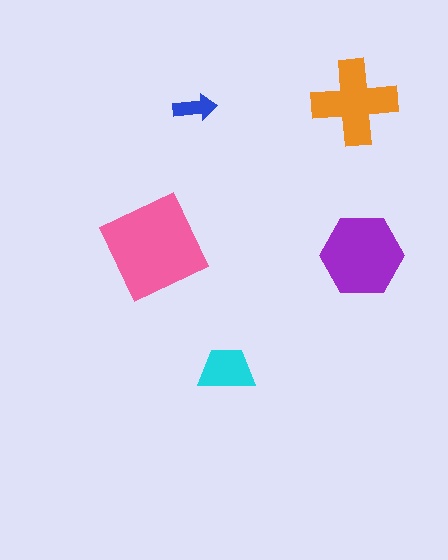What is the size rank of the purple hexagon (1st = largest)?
2nd.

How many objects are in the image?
There are 5 objects in the image.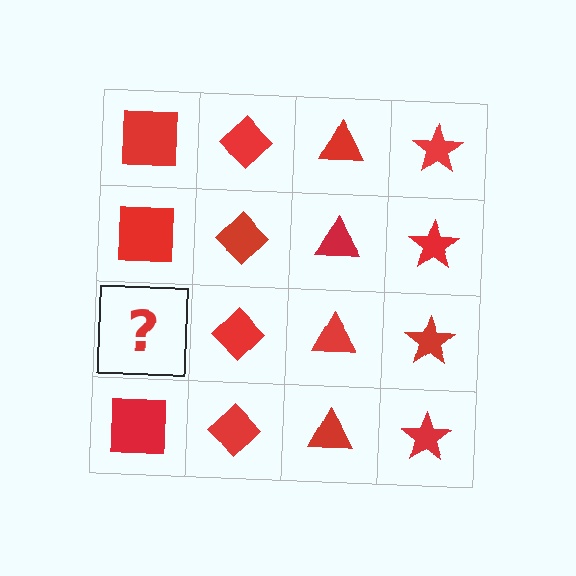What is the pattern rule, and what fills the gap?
The rule is that each column has a consistent shape. The gap should be filled with a red square.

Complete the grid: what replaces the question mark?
The question mark should be replaced with a red square.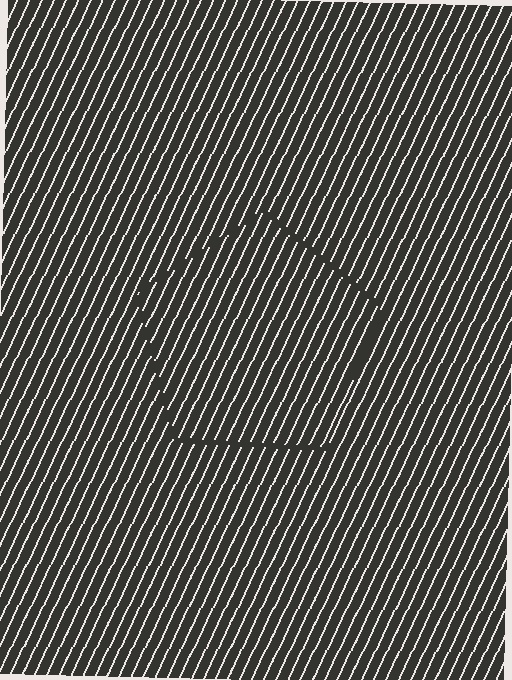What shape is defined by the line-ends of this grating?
An illusory pentagon. The interior of the shape contains the same grating, shifted by half a period — the contour is defined by the phase discontinuity where line-ends from the inner and outer gratings abut.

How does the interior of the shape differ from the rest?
The interior of the shape contains the same grating, shifted by half a period — the contour is defined by the phase discontinuity where line-ends from the inner and outer gratings abut.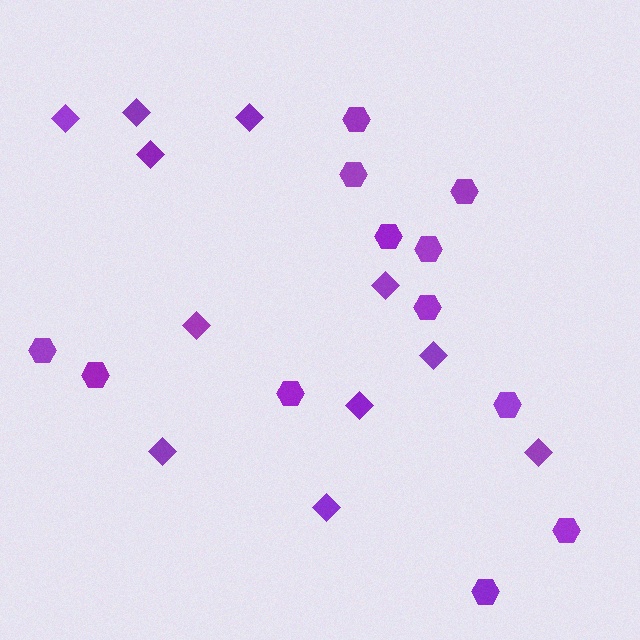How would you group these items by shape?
There are 2 groups: one group of hexagons (12) and one group of diamonds (11).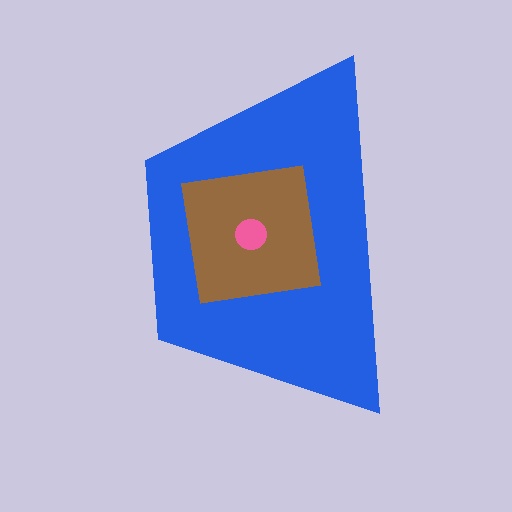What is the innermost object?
The pink circle.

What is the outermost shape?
The blue trapezoid.